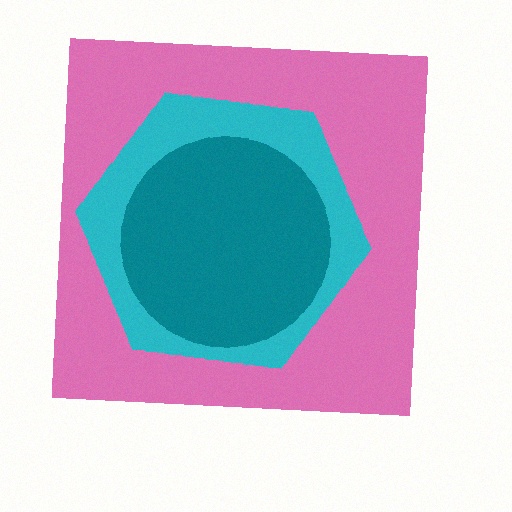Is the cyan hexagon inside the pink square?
Yes.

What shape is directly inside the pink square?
The cyan hexagon.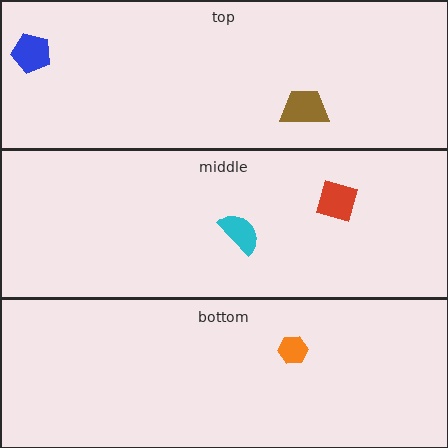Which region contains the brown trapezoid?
The top region.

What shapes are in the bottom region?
The orange hexagon.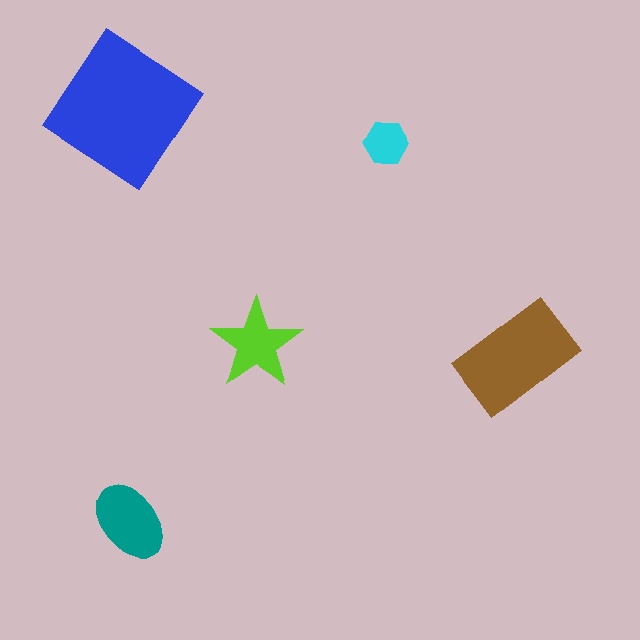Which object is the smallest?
The cyan hexagon.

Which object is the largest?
The blue diamond.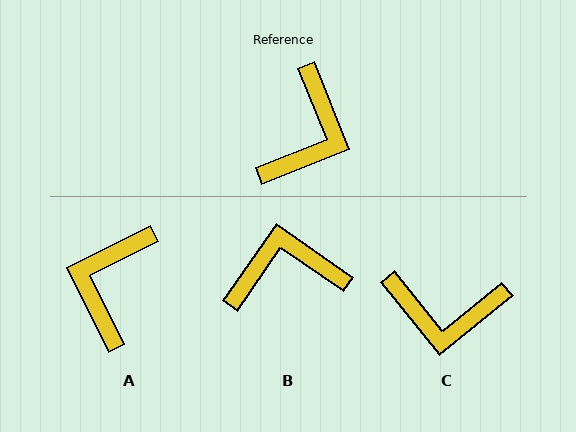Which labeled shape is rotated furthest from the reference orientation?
A, about 175 degrees away.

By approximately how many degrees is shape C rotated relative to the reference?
Approximately 73 degrees clockwise.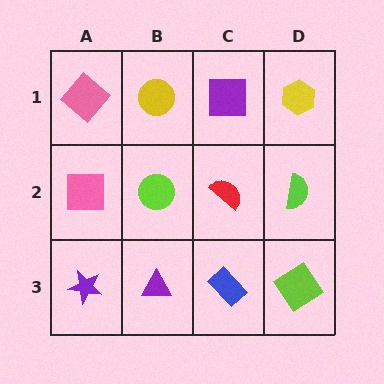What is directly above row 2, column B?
A yellow circle.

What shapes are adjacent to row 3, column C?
A red semicircle (row 2, column C), a purple triangle (row 3, column B), a lime diamond (row 3, column D).